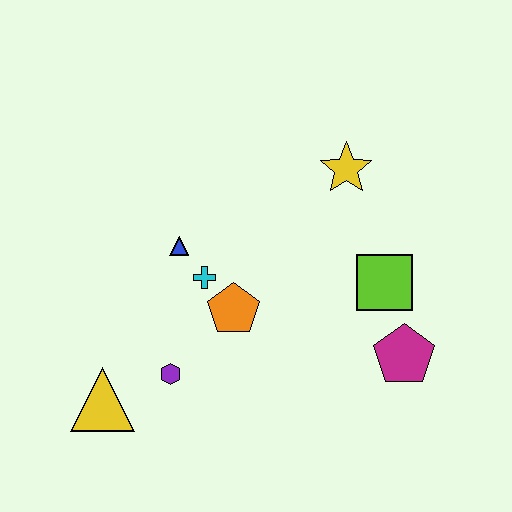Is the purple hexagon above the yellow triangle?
Yes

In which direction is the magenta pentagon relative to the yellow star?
The magenta pentagon is below the yellow star.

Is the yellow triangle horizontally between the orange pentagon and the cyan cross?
No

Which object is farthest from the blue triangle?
The magenta pentagon is farthest from the blue triangle.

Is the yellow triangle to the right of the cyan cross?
No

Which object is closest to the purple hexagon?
The yellow triangle is closest to the purple hexagon.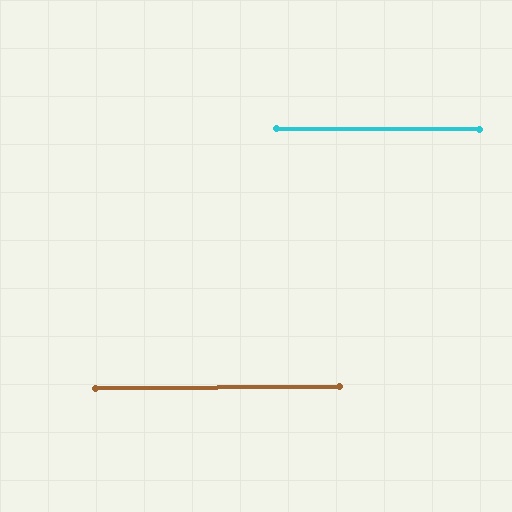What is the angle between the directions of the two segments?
Approximately 1 degree.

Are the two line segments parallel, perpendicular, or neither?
Parallel — their directions differ by only 0.5°.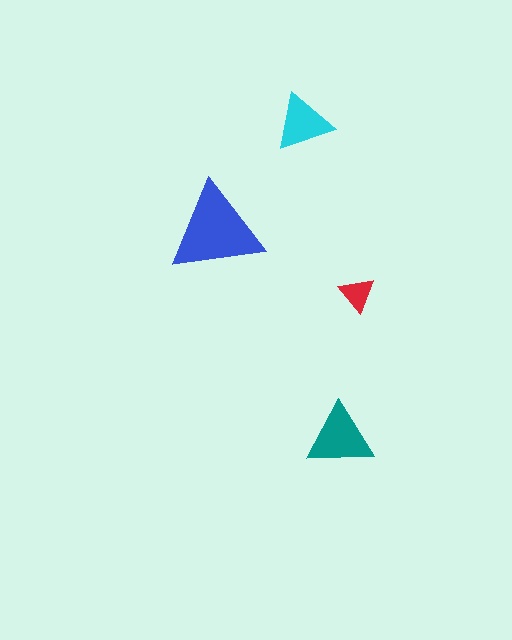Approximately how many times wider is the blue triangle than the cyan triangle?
About 1.5 times wider.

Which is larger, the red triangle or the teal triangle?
The teal one.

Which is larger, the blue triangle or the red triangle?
The blue one.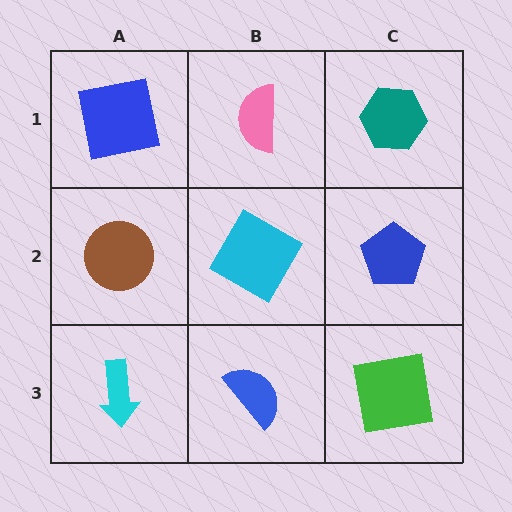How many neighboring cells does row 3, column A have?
2.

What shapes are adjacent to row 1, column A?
A brown circle (row 2, column A), a pink semicircle (row 1, column B).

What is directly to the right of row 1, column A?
A pink semicircle.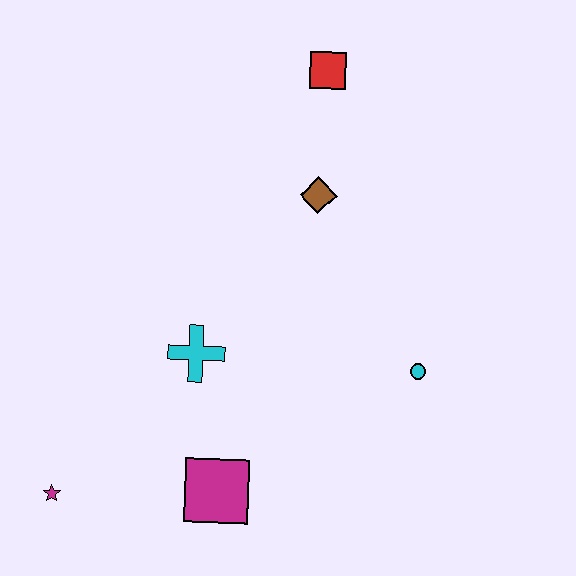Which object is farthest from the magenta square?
The red square is farthest from the magenta square.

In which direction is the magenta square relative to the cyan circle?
The magenta square is to the left of the cyan circle.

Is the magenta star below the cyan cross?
Yes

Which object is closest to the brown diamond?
The red square is closest to the brown diamond.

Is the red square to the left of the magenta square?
No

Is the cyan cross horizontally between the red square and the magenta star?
Yes